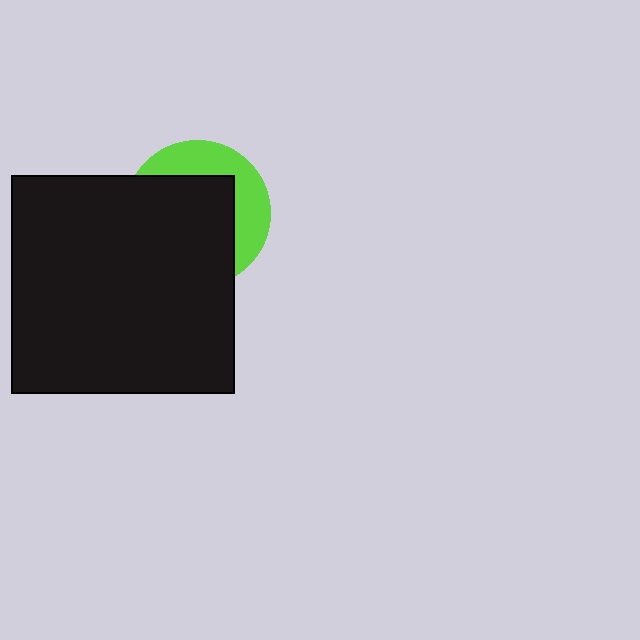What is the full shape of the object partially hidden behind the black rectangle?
The partially hidden object is a lime circle.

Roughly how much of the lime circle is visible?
A small part of it is visible (roughly 35%).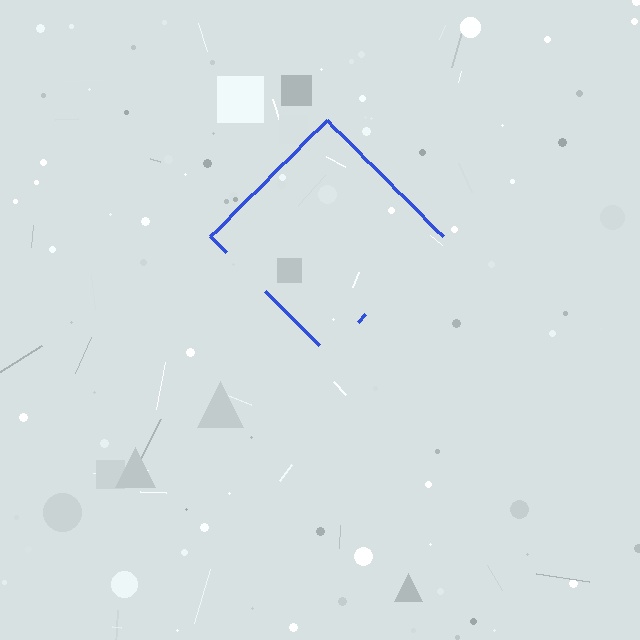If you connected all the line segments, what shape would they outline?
They would outline a diamond.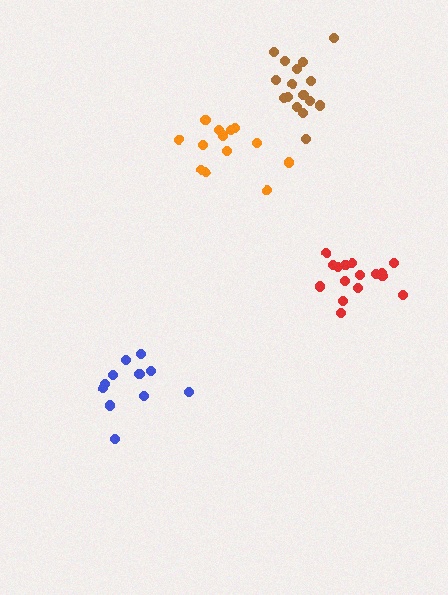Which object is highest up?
The brown cluster is topmost.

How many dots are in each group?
Group 1: 16 dots, Group 2: 13 dots, Group 3: 16 dots, Group 4: 11 dots (56 total).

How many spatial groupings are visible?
There are 4 spatial groupings.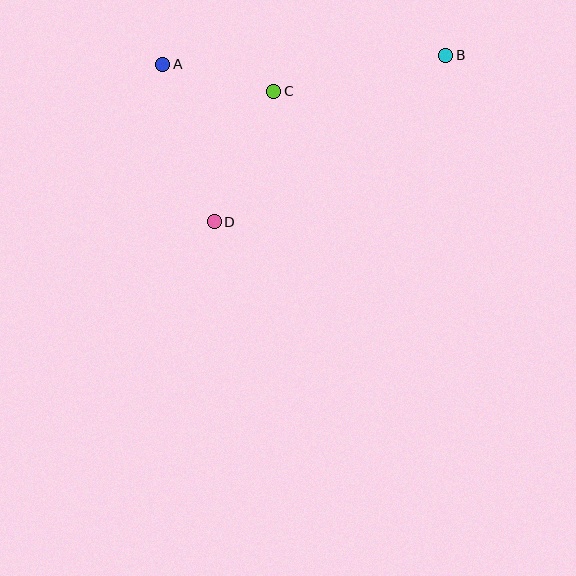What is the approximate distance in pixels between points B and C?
The distance between B and C is approximately 176 pixels.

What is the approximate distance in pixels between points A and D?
The distance between A and D is approximately 166 pixels.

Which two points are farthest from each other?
Points B and D are farthest from each other.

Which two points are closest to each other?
Points A and C are closest to each other.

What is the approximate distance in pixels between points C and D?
The distance between C and D is approximately 143 pixels.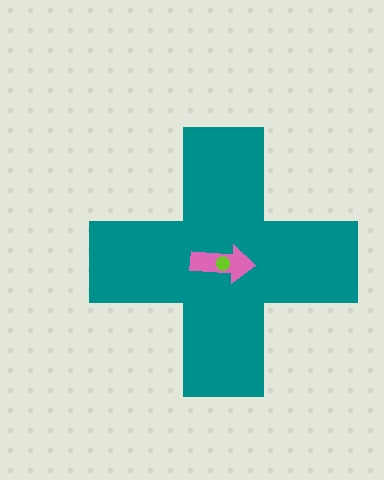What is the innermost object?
The lime circle.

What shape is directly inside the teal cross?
The pink arrow.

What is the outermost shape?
The teal cross.